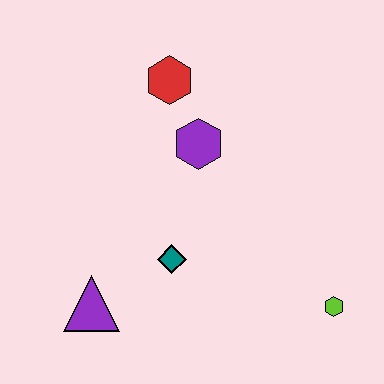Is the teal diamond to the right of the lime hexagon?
No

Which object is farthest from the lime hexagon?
The red hexagon is farthest from the lime hexagon.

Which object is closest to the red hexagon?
The purple hexagon is closest to the red hexagon.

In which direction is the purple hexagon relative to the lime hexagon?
The purple hexagon is above the lime hexagon.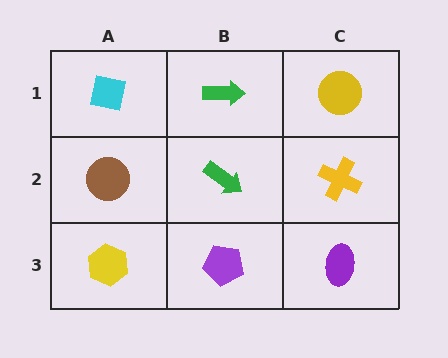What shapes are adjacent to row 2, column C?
A yellow circle (row 1, column C), a purple ellipse (row 3, column C), a green arrow (row 2, column B).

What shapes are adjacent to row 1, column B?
A green arrow (row 2, column B), a cyan square (row 1, column A), a yellow circle (row 1, column C).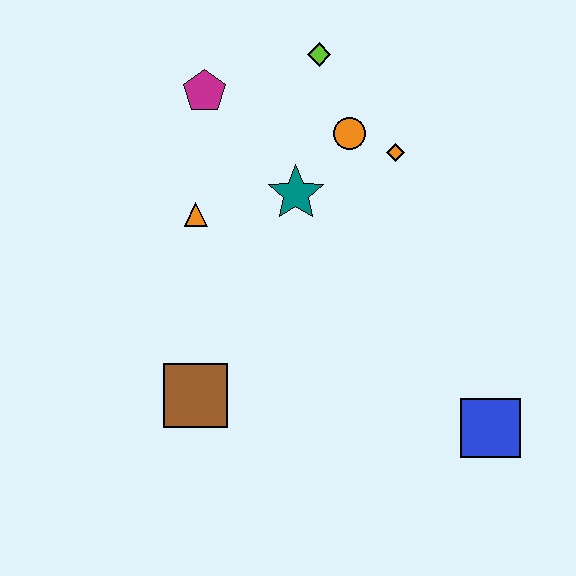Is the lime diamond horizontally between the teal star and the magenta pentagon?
No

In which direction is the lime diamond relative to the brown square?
The lime diamond is above the brown square.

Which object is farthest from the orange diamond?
The brown square is farthest from the orange diamond.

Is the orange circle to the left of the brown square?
No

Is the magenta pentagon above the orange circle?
Yes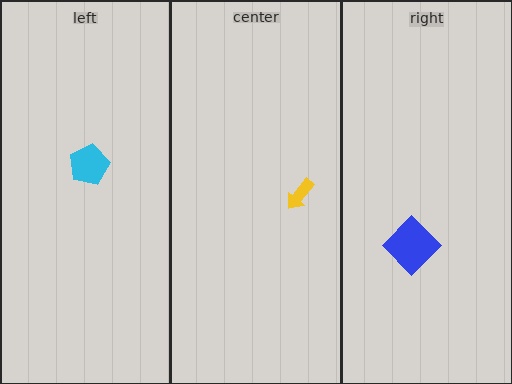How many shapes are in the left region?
1.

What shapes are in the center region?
The yellow arrow.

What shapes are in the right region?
The blue diamond.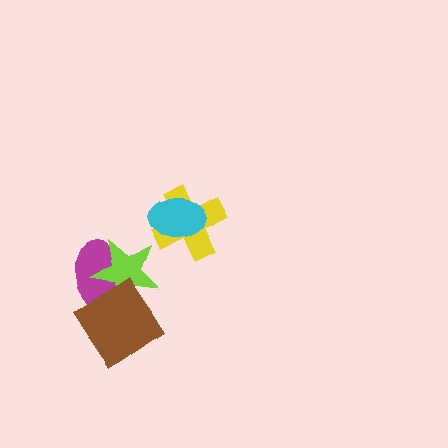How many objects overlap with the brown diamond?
2 objects overlap with the brown diamond.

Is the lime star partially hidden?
Yes, it is partially covered by another shape.